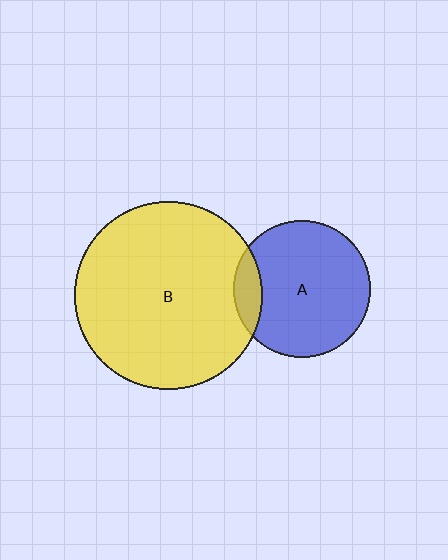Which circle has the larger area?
Circle B (yellow).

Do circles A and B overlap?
Yes.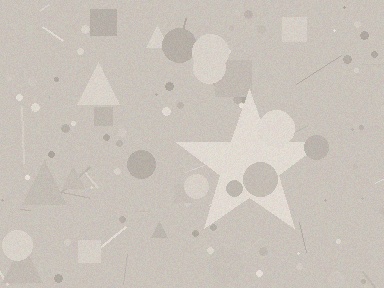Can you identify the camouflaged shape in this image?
The camouflaged shape is a star.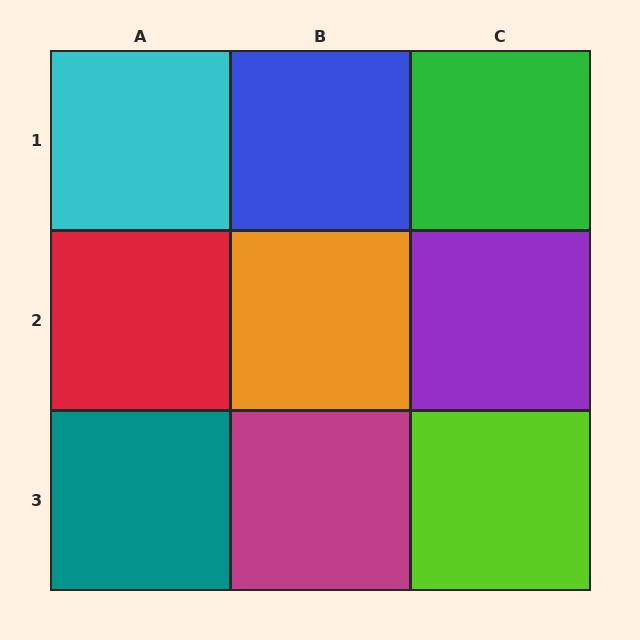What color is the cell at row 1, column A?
Cyan.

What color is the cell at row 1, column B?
Blue.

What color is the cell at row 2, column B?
Orange.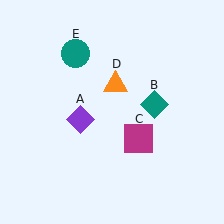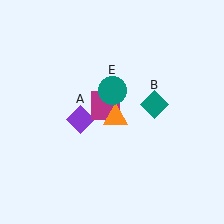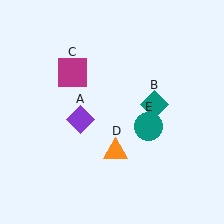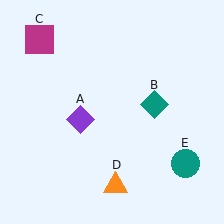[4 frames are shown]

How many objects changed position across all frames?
3 objects changed position: magenta square (object C), orange triangle (object D), teal circle (object E).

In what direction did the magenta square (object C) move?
The magenta square (object C) moved up and to the left.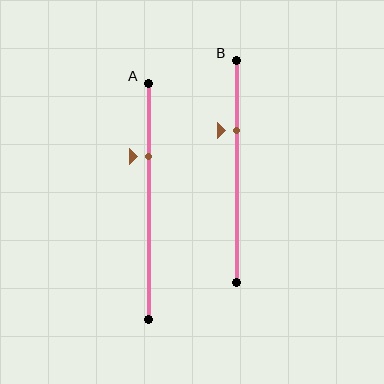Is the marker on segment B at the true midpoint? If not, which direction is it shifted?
No, the marker on segment B is shifted upward by about 18% of the segment length.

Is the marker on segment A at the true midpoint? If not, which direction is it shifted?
No, the marker on segment A is shifted upward by about 19% of the segment length.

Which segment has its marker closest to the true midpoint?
Segment B has its marker closest to the true midpoint.